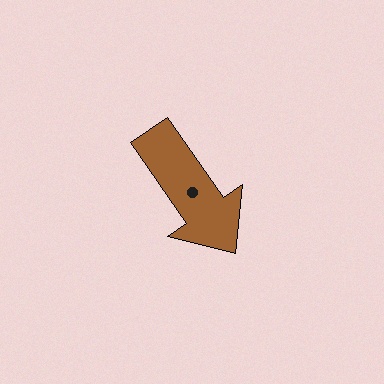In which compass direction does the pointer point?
Southeast.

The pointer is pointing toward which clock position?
Roughly 5 o'clock.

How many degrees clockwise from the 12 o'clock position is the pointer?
Approximately 145 degrees.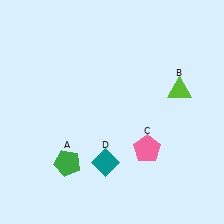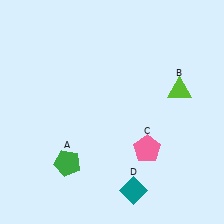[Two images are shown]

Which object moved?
The teal diamond (D) moved right.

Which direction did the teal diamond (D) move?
The teal diamond (D) moved right.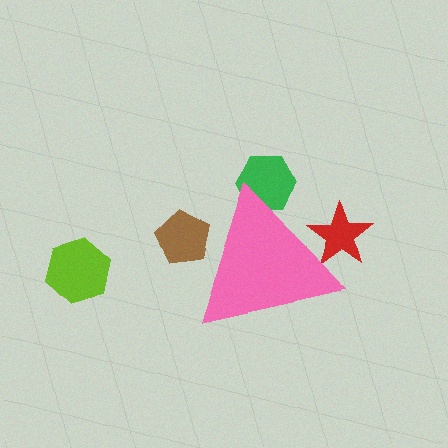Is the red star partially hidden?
Yes, the red star is partially hidden behind the pink triangle.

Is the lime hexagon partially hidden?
No, the lime hexagon is fully visible.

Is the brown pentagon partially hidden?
Yes, the brown pentagon is partially hidden behind the pink triangle.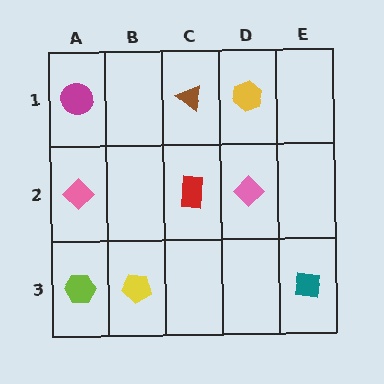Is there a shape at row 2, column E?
No, that cell is empty.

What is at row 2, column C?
A red rectangle.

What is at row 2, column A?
A pink diamond.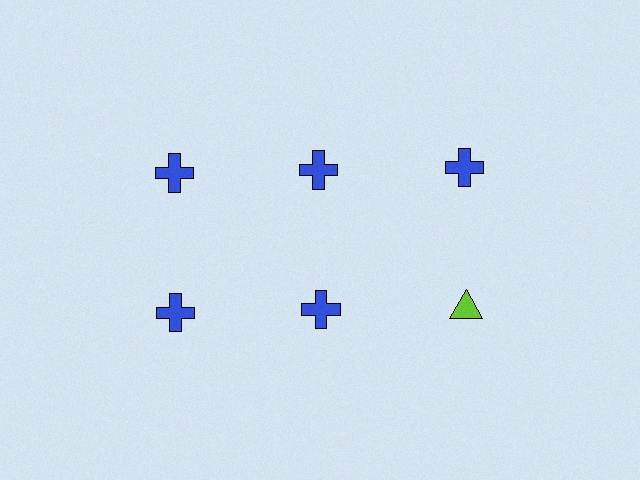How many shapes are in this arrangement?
There are 6 shapes arranged in a grid pattern.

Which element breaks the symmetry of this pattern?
The lime triangle in the second row, center column breaks the symmetry. All other shapes are blue crosses.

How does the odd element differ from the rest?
It differs in both color (lime instead of blue) and shape (triangle instead of cross).